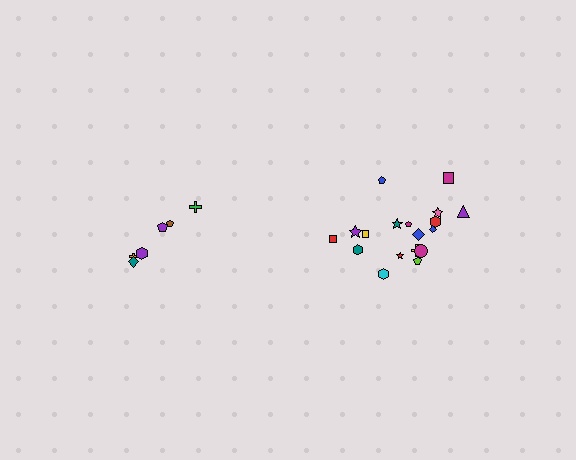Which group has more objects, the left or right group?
The right group.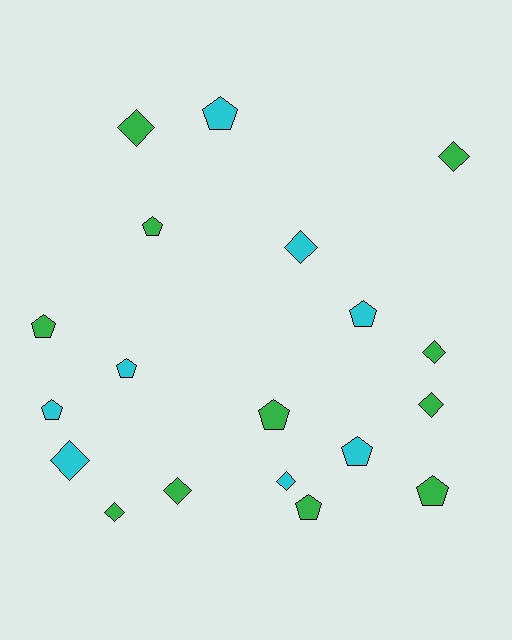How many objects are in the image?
There are 19 objects.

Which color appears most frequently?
Green, with 11 objects.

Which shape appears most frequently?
Pentagon, with 10 objects.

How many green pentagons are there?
There are 5 green pentagons.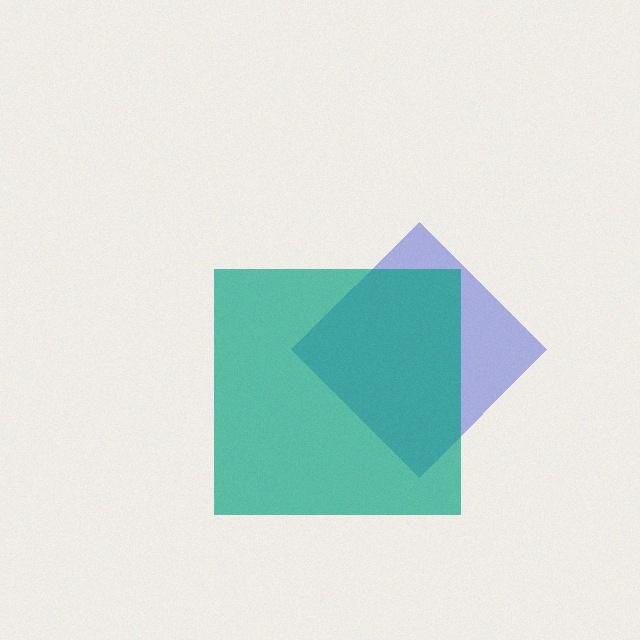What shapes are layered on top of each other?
The layered shapes are: a blue diamond, a teal square.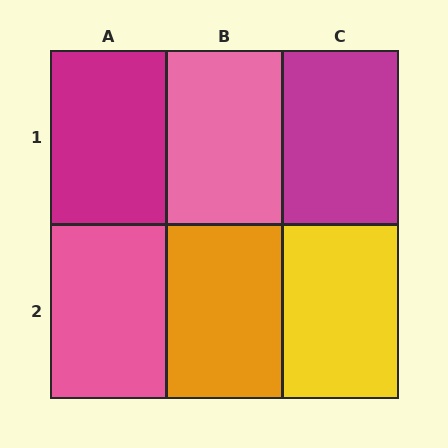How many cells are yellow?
1 cell is yellow.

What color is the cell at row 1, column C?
Magenta.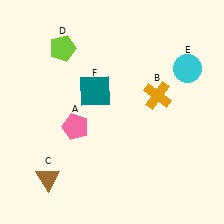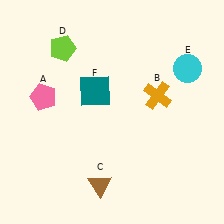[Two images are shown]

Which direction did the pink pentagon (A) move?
The pink pentagon (A) moved left.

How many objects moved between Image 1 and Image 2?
2 objects moved between the two images.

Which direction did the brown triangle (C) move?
The brown triangle (C) moved right.